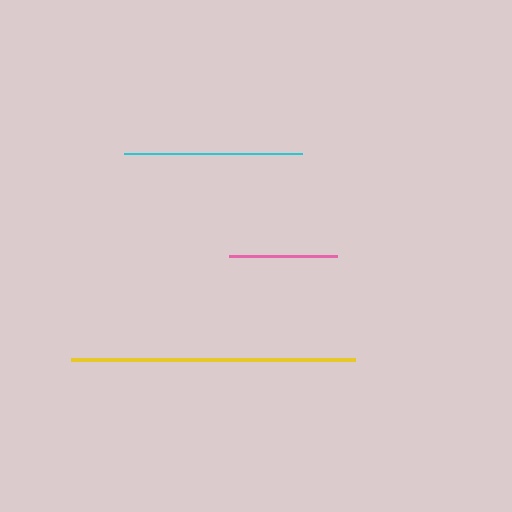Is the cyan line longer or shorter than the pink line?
The cyan line is longer than the pink line.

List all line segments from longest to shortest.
From longest to shortest: yellow, cyan, pink.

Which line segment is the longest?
The yellow line is the longest at approximately 283 pixels.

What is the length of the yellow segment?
The yellow segment is approximately 283 pixels long.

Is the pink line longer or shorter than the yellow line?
The yellow line is longer than the pink line.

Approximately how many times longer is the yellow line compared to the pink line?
The yellow line is approximately 2.6 times the length of the pink line.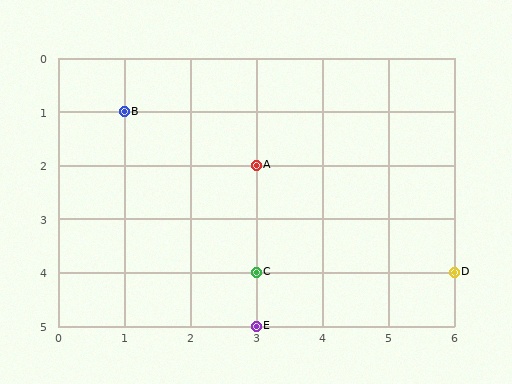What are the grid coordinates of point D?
Point D is at grid coordinates (6, 4).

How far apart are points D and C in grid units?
Points D and C are 3 columns apart.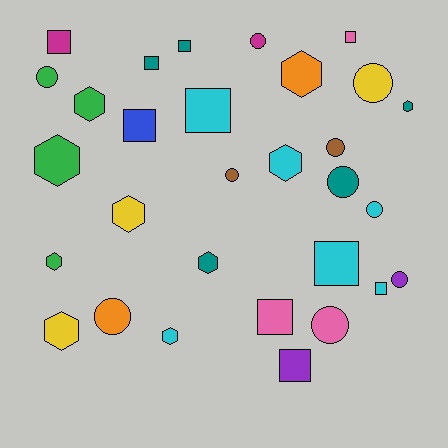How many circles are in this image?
There are 10 circles.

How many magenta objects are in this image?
There are 2 magenta objects.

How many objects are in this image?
There are 30 objects.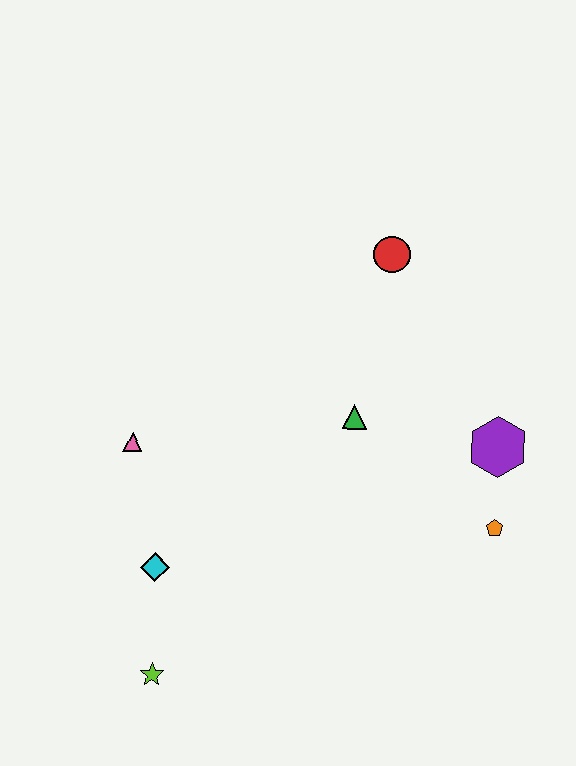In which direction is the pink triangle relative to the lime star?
The pink triangle is above the lime star.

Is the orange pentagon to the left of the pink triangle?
No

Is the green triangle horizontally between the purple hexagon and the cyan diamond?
Yes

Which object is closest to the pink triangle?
The cyan diamond is closest to the pink triangle.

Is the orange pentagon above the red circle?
No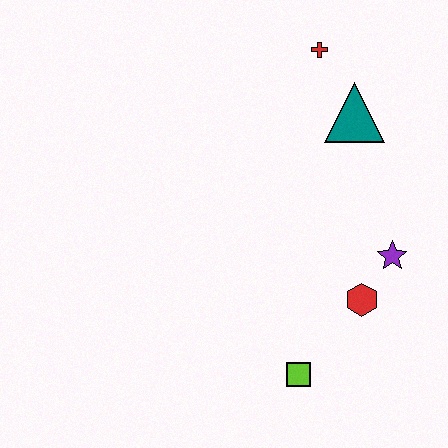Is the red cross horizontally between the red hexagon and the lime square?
Yes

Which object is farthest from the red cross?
The lime square is farthest from the red cross.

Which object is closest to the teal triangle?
The red cross is closest to the teal triangle.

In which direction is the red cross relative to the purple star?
The red cross is above the purple star.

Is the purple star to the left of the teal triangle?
No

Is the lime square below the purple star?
Yes